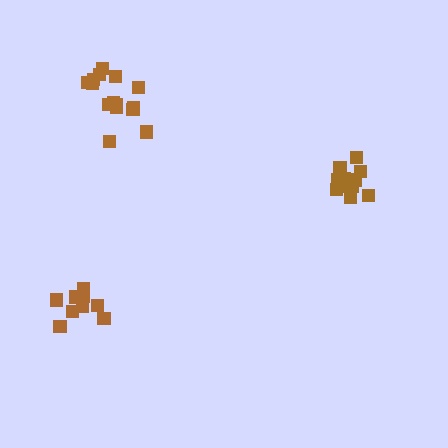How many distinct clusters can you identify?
There are 3 distinct clusters.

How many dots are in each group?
Group 1: 15 dots, Group 2: 9 dots, Group 3: 14 dots (38 total).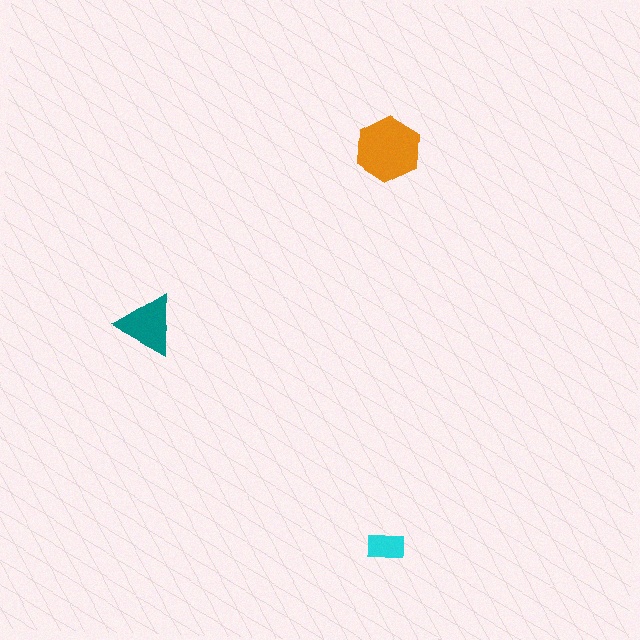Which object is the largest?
The orange hexagon.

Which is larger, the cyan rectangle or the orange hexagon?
The orange hexagon.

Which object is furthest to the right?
The cyan rectangle is rightmost.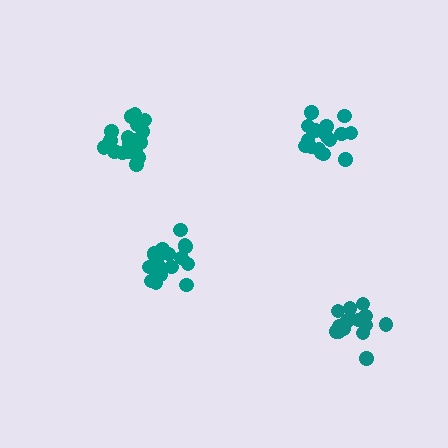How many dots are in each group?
Group 1: 17 dots, Group 2: 20 dots, Group 3: 20 dots, Group 4: 15 dots (72 total).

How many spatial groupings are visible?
There are 4 spatial groupings.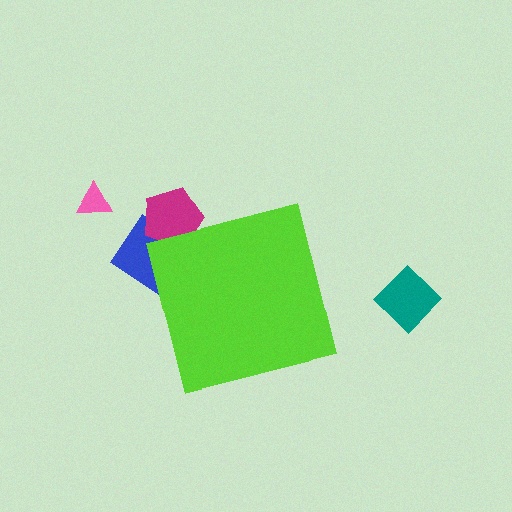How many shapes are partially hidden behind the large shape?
2 shapes are partially hidden.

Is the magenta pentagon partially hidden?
Yes, the magenta pentagon is partially hidden behind the lime square.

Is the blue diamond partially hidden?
Yes, the blue diamond is partially hidden behind the lime square.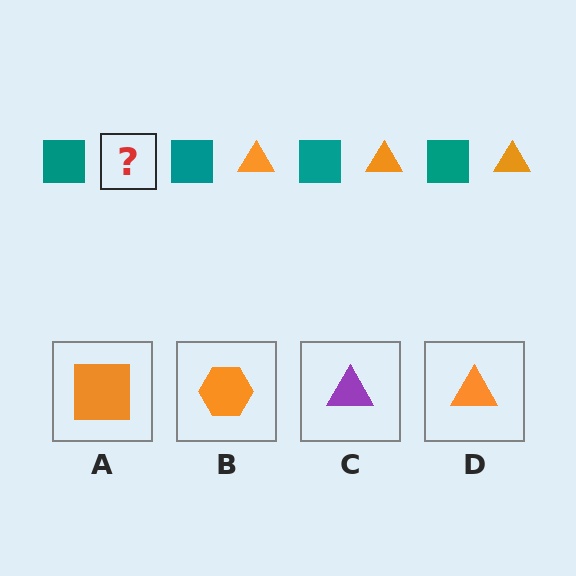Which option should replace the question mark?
Option D.